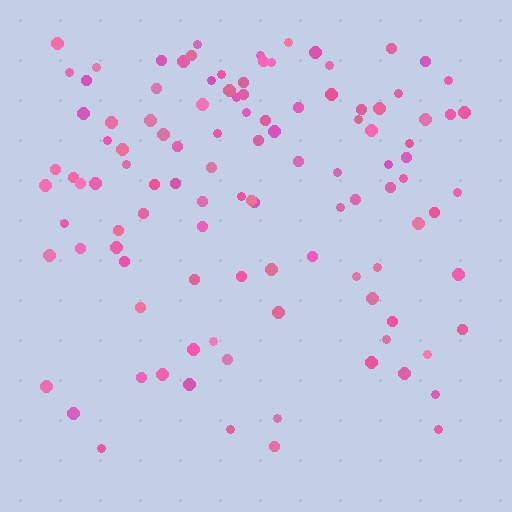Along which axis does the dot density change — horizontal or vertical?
Vertical.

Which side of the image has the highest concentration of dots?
The top.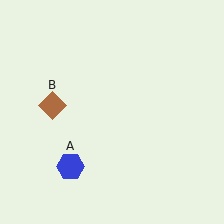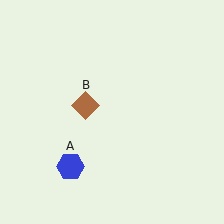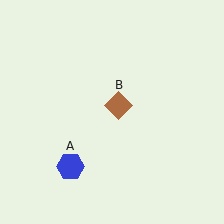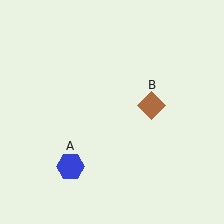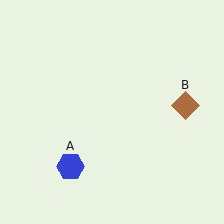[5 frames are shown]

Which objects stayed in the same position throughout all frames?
Blue hexagon (object A) remained stationary.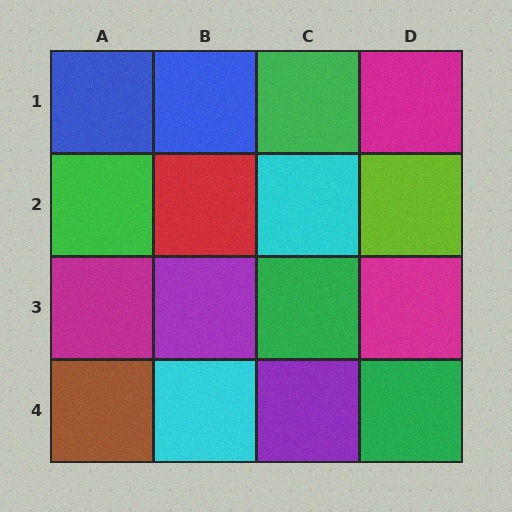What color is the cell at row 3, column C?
Green.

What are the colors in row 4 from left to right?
Brown, cyan, purple, green.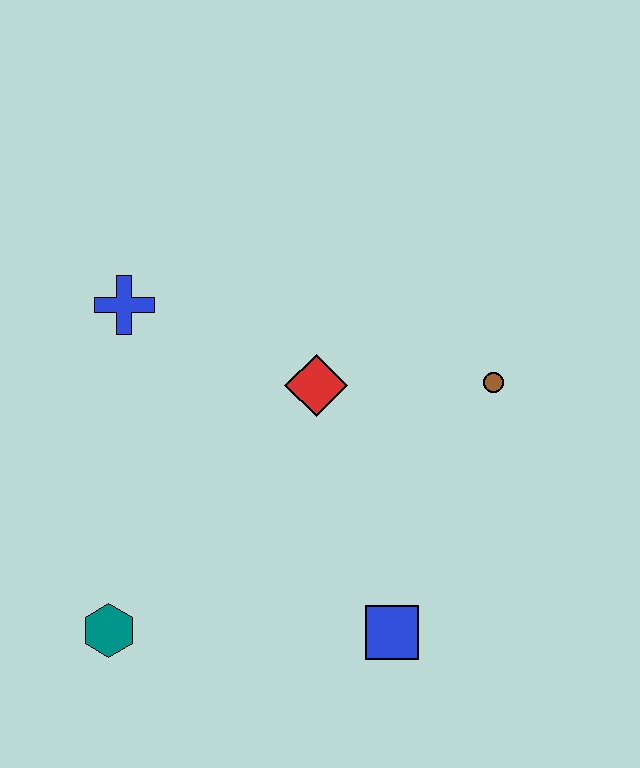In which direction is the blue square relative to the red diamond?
The blue square is below the red diamond.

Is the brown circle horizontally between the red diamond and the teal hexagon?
No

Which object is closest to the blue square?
The red diamond is closest to the blue square.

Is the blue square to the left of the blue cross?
No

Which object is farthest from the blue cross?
The blue square is farthest from the blue cross.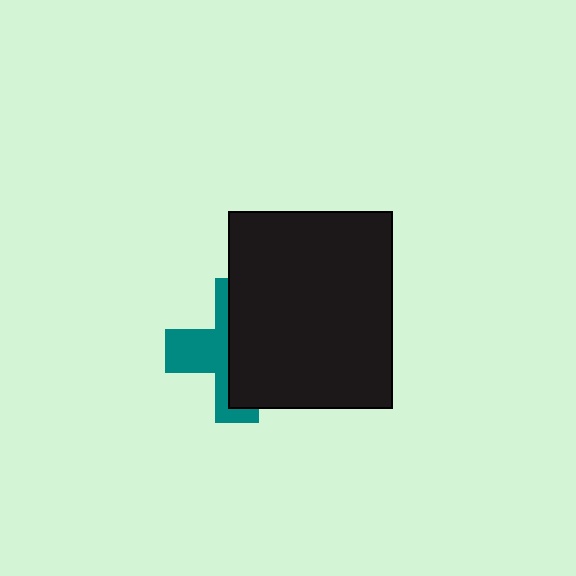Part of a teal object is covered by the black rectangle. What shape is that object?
It is a cross.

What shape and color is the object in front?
The object in front is a black rectangle.